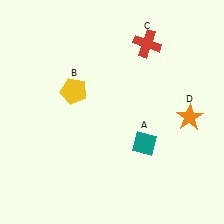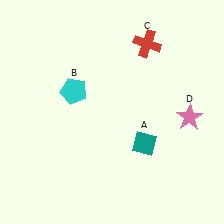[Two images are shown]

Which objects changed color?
B changed from yellow to cyan. D changed from orange to pink.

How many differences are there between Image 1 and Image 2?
There are 2 differences between the two images.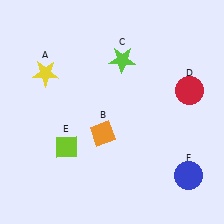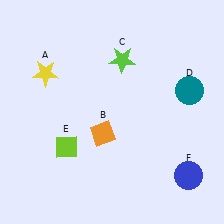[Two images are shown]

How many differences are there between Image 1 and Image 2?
There is 1 difference between the two images.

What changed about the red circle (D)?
In Image 1, D is red. In Image 2, it changed to teal.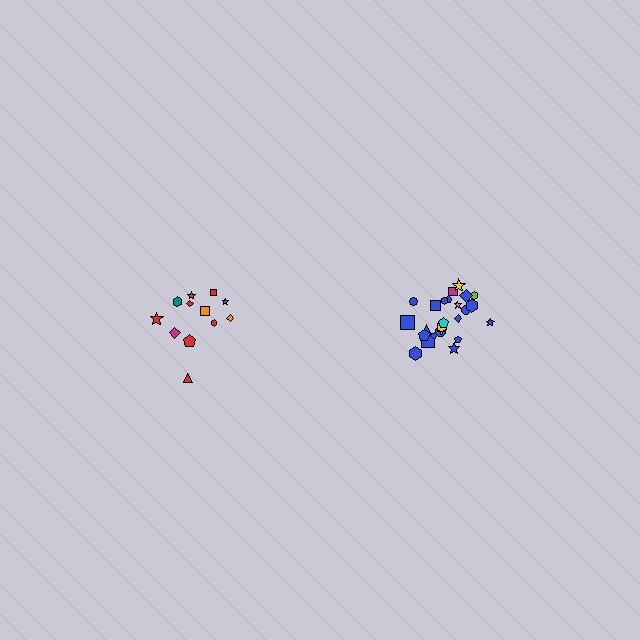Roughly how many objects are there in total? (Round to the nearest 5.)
Roughly 35 objects in total.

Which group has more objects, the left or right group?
The right group.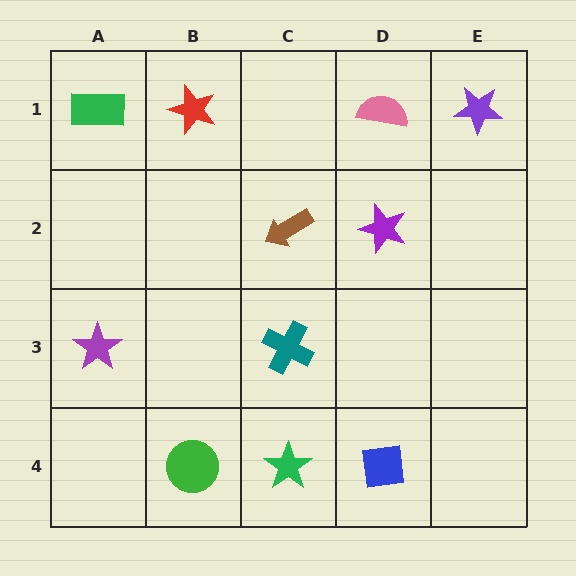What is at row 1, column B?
A red star.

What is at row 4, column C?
A green star.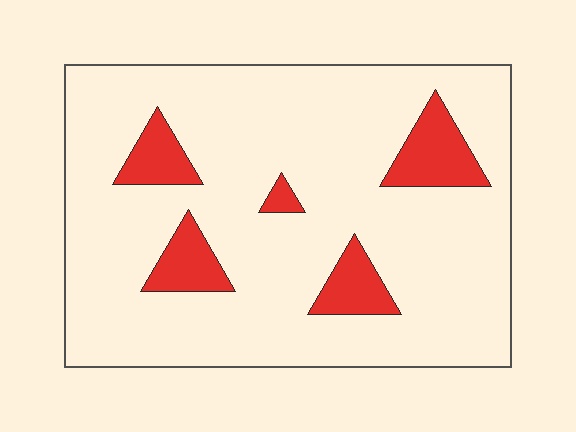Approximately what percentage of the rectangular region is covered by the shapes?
Approximately 15%.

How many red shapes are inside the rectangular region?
5.